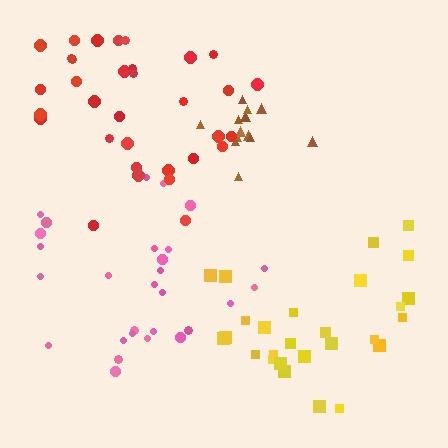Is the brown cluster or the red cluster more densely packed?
Brown.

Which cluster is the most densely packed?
Brown.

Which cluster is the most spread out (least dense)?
Pink.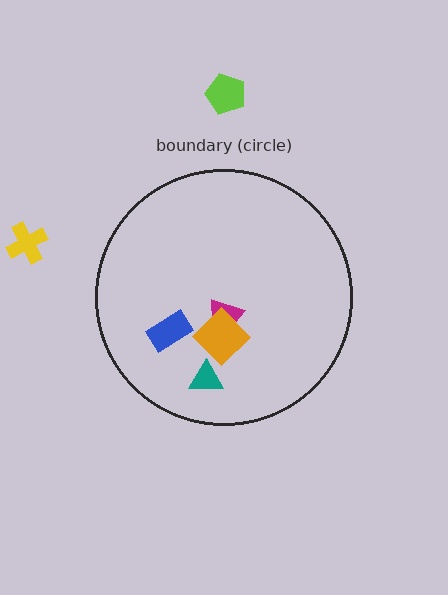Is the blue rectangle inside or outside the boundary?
Inside.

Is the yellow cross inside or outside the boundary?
Outside.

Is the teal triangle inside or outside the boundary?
Inside.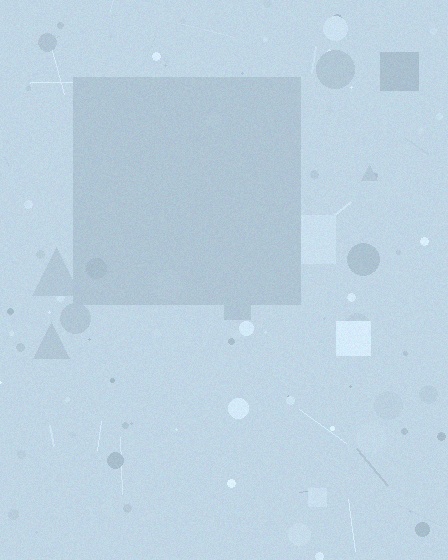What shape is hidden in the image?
A square is hidden in the image.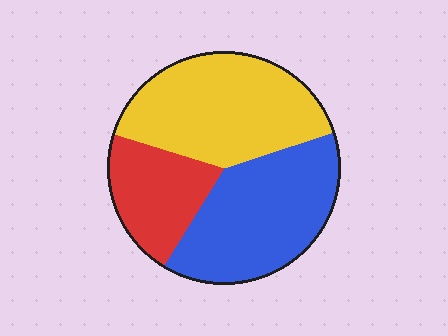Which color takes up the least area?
Red, at roughly 20%.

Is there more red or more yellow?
Yellow.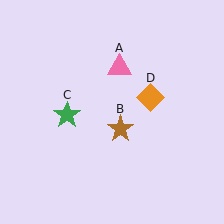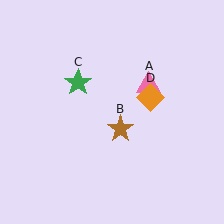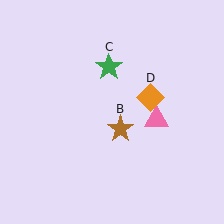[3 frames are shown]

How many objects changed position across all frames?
2 objects changed position: pink triangle (object A), green star (object C).